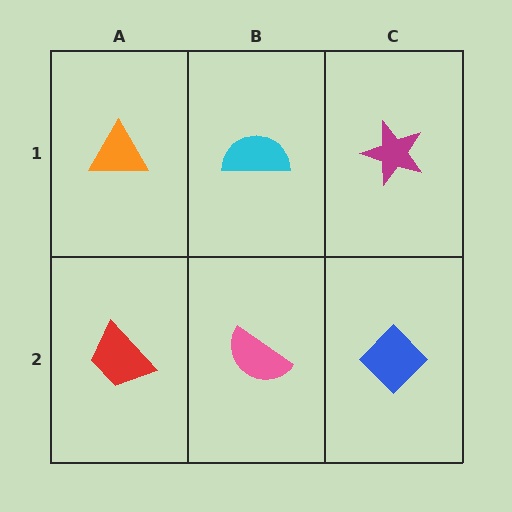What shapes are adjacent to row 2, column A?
An orange triangle (row 1, column A), a pink semicircle (row 2, column B).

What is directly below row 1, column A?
A red trapezoid.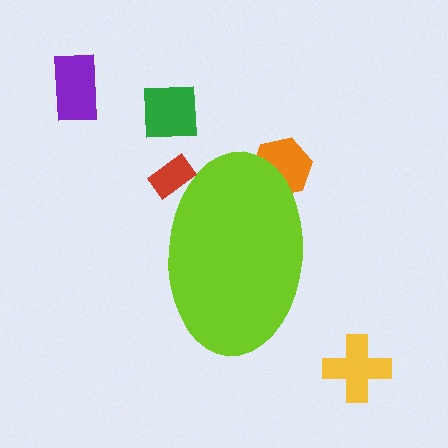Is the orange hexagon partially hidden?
Yes, the orange hexagon is partially hidden behind the lime ellipse.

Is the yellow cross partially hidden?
No, the yellow cross is fully visible.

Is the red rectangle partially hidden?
Yes, the red rectangle is partially hidden behind the lime ellipse.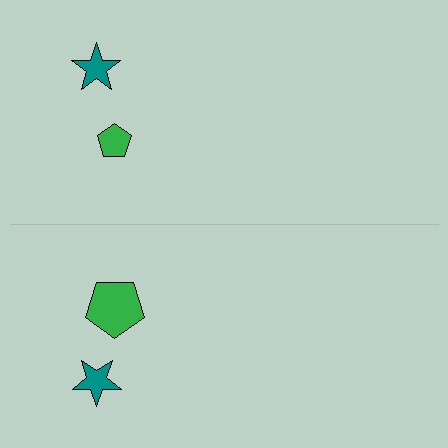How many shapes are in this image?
There are 4 shapes in this image.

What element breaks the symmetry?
The green pentagon on the bottom side has a different size than its mirror counterpart.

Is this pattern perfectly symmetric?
No, the pattern is not perfectly symmetric. The green pentagon on the bottom side has a different size than its mirror counterpart.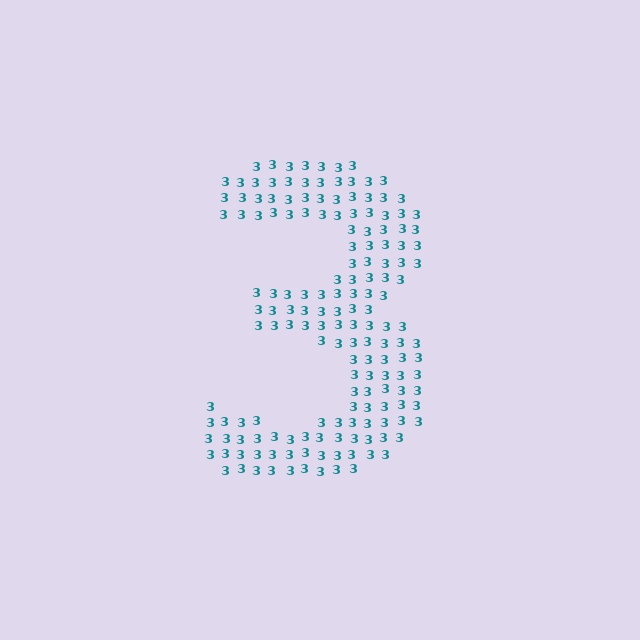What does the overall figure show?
The overall figure shows the digit 3.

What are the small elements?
The small elements are digit 3's.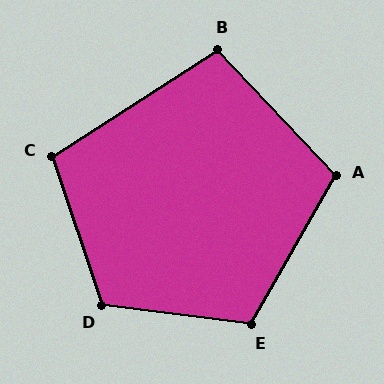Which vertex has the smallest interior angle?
B, at approximately 100 degrees.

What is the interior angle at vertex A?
Approximately 107 degrees (obtuse).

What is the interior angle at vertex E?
Approximately 113 degrees (obtuse).